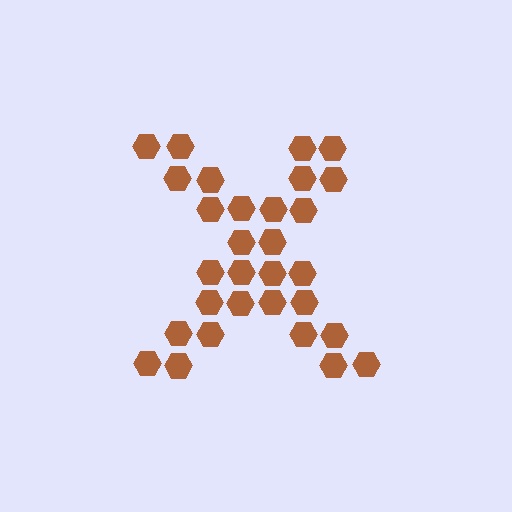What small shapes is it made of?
It is made of small hexagons.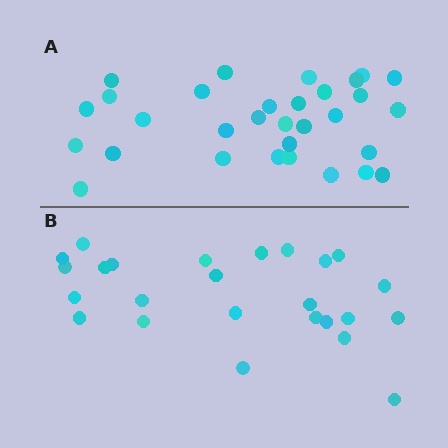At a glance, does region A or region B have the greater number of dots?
Region A (the top region) has more dots.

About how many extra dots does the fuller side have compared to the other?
Region A has about 6 more dots than region B.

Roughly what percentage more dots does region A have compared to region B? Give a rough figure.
About 25% more.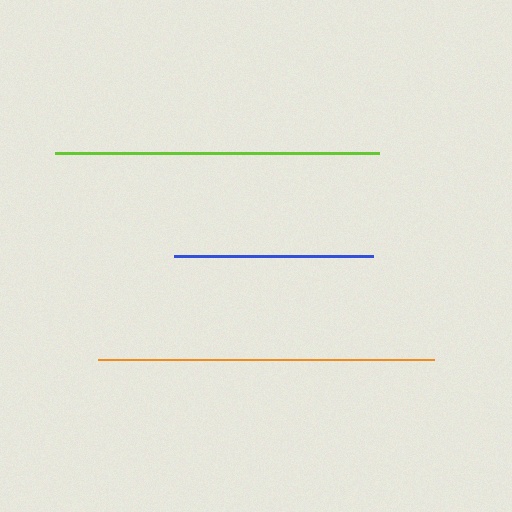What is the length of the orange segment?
The orange segment is approximately 336 pixels long.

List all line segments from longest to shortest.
From longest to shortest: orange, lime, blue.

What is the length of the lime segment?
The lime segment is approximately 324 pixels long.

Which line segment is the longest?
The orange line is the longest at approximately 336 pixels.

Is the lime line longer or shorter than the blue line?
The lime line is longer than the blue line.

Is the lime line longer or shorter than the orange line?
The orange line is longer than the lime line.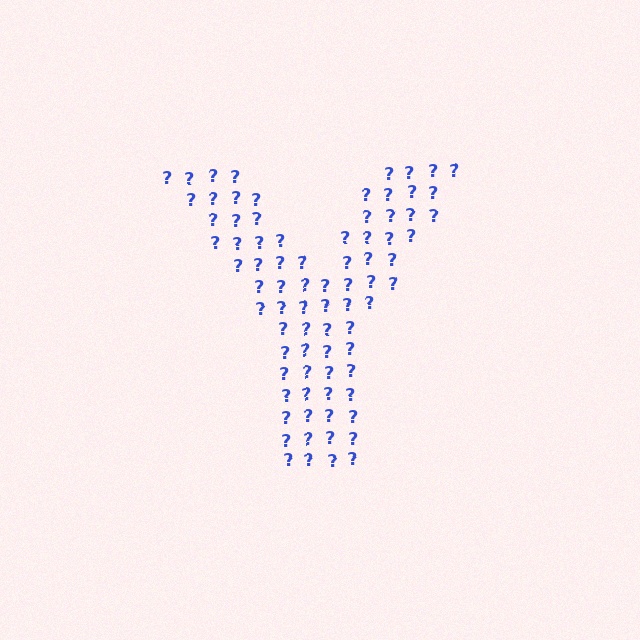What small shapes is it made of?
It is made of small question marks.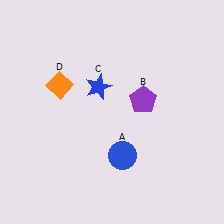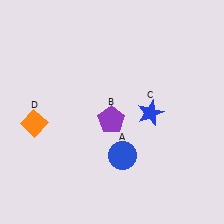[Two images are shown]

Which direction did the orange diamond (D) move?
The orange diamond (D) moved down.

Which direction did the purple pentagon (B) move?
The purple pentagon (B) moved left.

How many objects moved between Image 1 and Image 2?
3 objects moved between the two images.